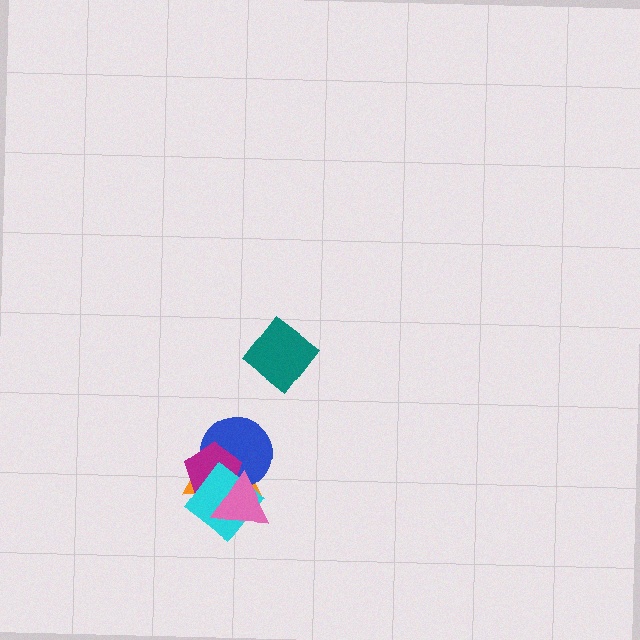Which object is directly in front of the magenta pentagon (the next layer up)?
The cyan diamond is directly in front of the magenta pentagon.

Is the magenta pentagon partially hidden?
Yes, it is partially covered by another shape.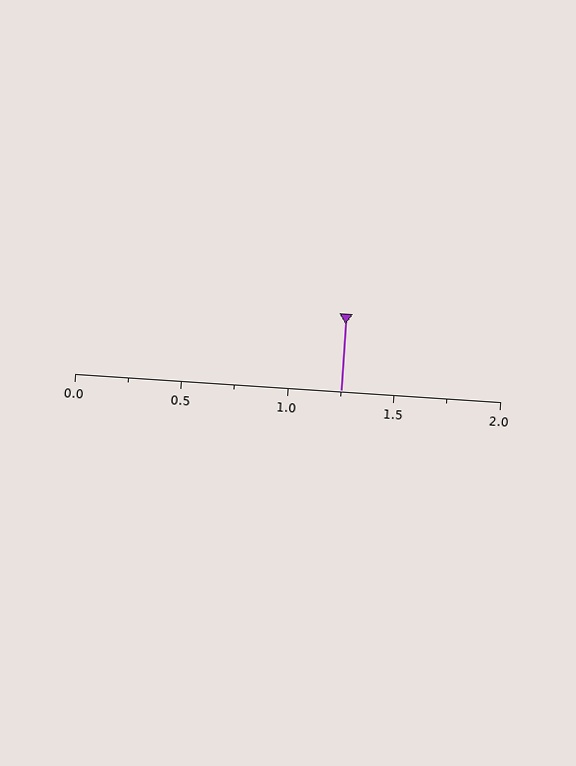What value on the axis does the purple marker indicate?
The marker indicates approximately 1.25.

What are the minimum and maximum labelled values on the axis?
The axis runs from 0.0 to 2.0.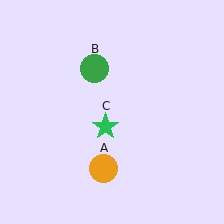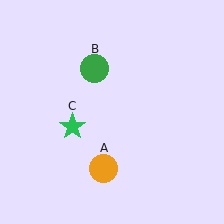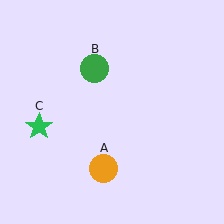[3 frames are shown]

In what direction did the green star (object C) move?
The green star (object C) moved left.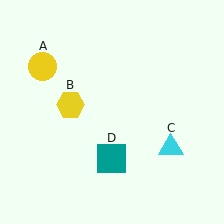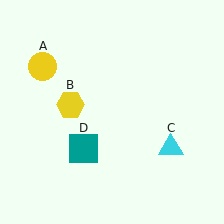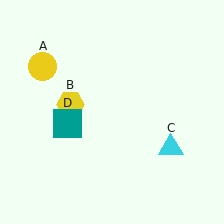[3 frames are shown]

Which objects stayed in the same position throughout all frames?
Yellow circle (object A) and yellow hexagon (object B) and cyan triangle (object C) remained stationary.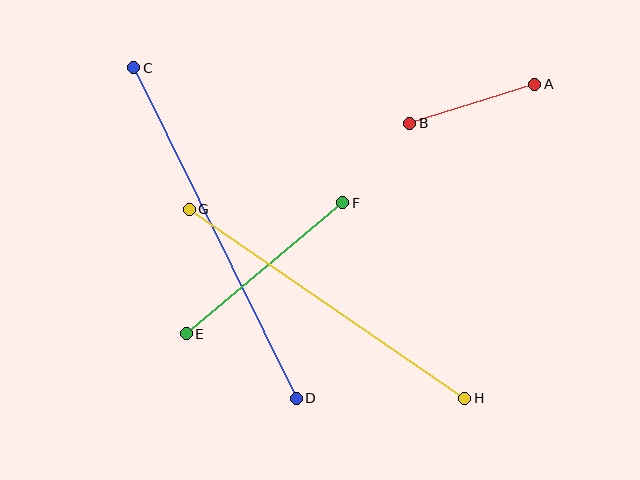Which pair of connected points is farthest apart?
Points C and D are farthest apart.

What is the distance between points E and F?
The distance is approximately 204 pixels.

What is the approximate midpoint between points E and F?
The midpoint is at approximately (264, 268) pixels.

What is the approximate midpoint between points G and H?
The midpoint is at approximately (327, 304) pixels.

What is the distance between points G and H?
The distance is approximately 334 pixels.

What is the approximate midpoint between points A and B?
The midpoint is at approximately (472, 104) pixels.